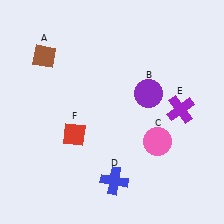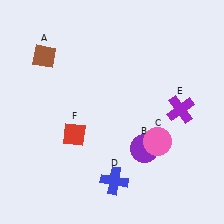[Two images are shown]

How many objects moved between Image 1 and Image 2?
1 object moved between the two images.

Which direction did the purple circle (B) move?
The purple circle (B) moved down.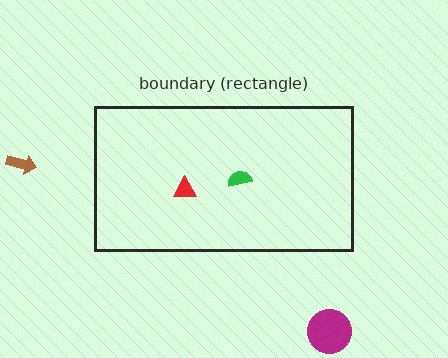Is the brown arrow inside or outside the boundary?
Outside.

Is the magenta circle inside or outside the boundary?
Outside.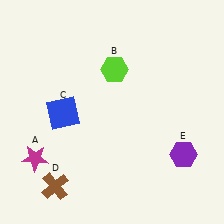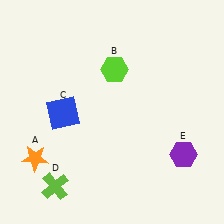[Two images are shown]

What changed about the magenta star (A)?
In Image 1, A is magenta. In Image 2, it changed to orange.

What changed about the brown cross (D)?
In Image 1, D is brown. In Image 2, it changed to lime.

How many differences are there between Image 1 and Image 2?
There are 2 differences between the two images.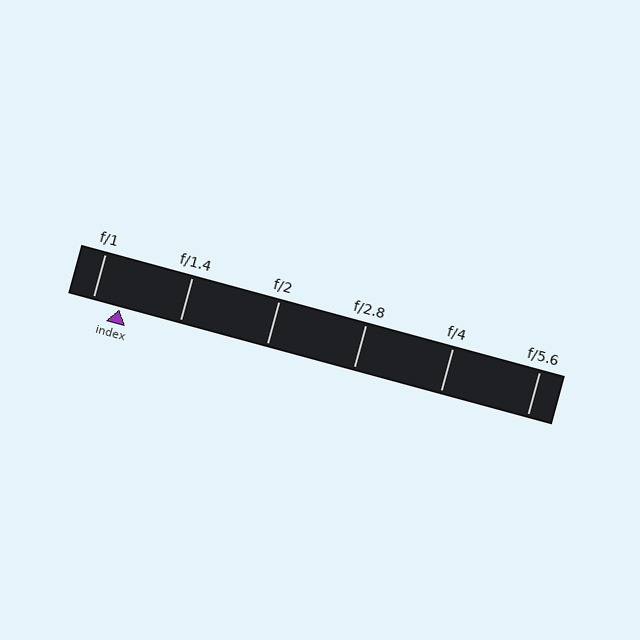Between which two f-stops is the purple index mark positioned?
The index mark is between f/1 and f/1.4.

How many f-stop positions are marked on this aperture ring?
There are 6 f-stop positions marked.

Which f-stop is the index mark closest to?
The index mark is closest to f/1.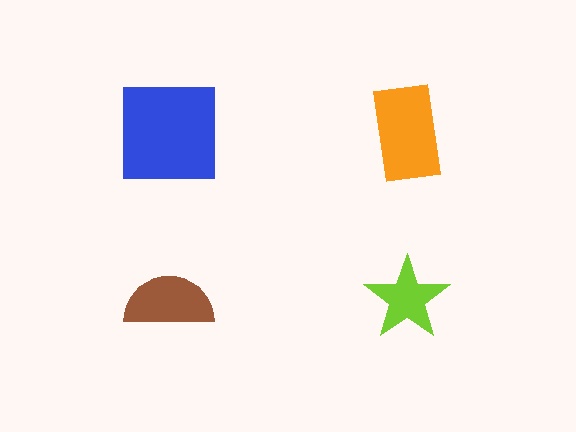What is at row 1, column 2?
An orange rectangle.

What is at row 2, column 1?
A brown semicircle.